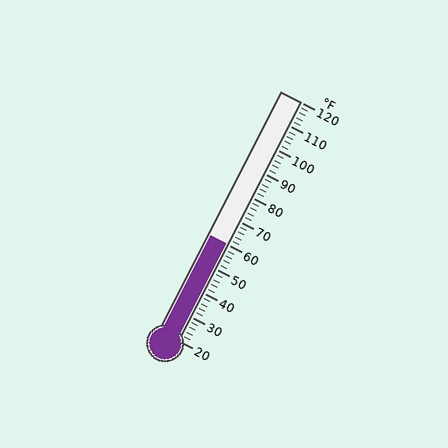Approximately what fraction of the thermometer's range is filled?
The thermometer is filled to approximately 40% of its range.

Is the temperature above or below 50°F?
The temperature is above 50°F.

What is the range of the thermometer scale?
The thermometer scale ranges from 20°F to 120°F.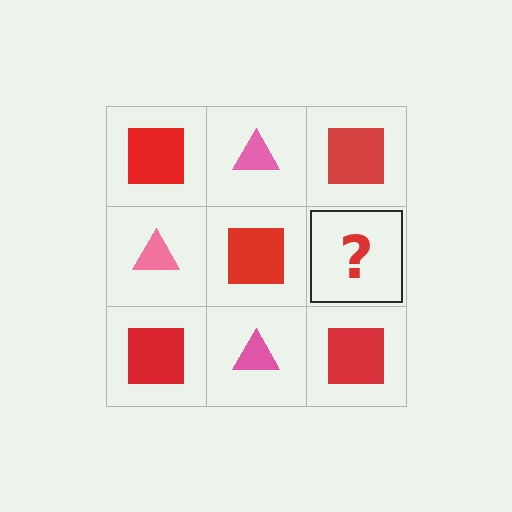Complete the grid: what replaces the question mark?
The question mark should be replaced with a pink triangle.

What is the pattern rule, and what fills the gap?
The rule is that it alternates red square and pink triangle in a checkerboard pattern. The gap should be filled with a pink triangle.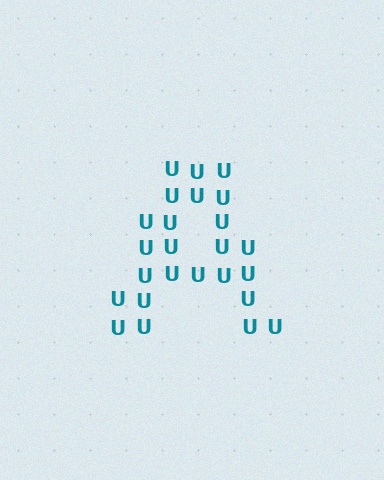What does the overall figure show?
The overall figure shows the letter A.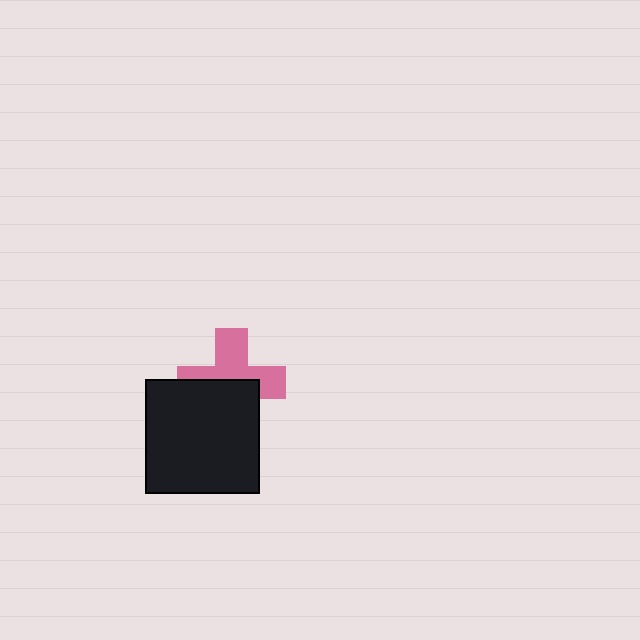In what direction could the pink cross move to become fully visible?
The pink cross could move up. That would shift it out from behind the black square entirely.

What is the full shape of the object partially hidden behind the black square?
The partially hidden object is a pink cross.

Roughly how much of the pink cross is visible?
About half of it is visible (roughly 53%).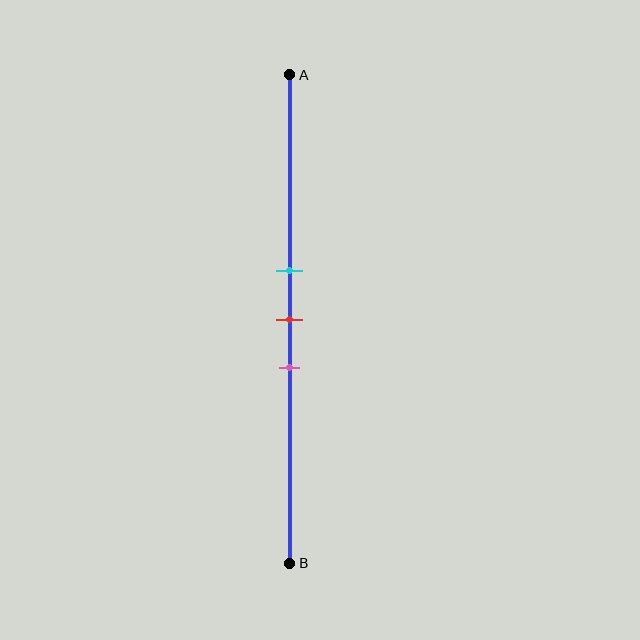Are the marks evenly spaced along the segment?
Yes, the marks are approximately evenly spaced.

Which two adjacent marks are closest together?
The cyan and red marks are the closest adjacent pair.